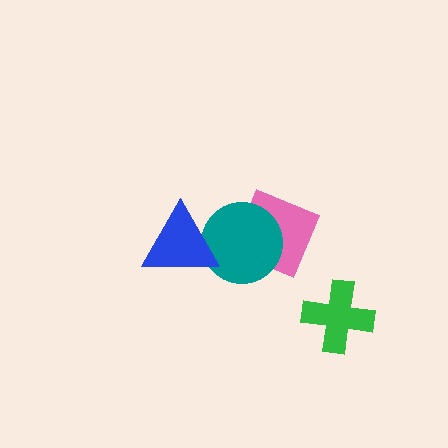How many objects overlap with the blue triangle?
1 object overlaps with the blue triangle.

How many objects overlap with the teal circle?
2 objects overlap with the teal circle.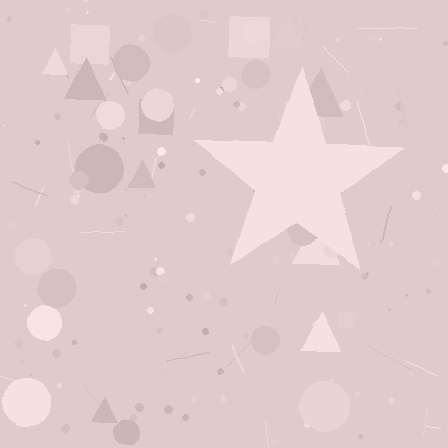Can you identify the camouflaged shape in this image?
The camouflaged shape is a star.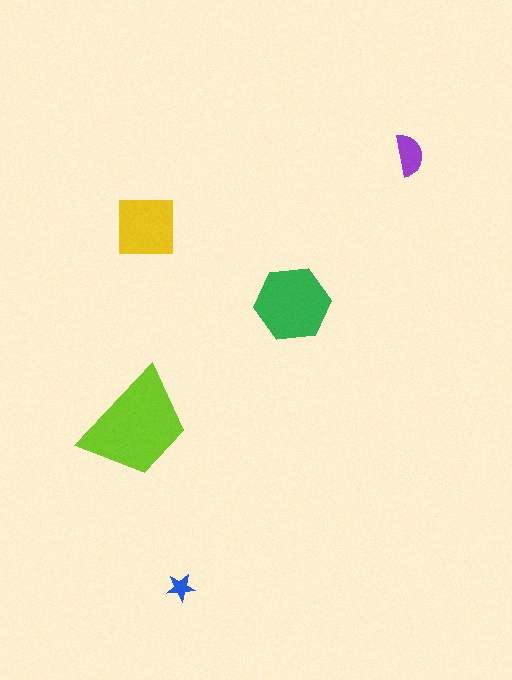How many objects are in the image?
There are 5 objects in the image.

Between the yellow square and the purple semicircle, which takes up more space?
The yellow square.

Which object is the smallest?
The blue star.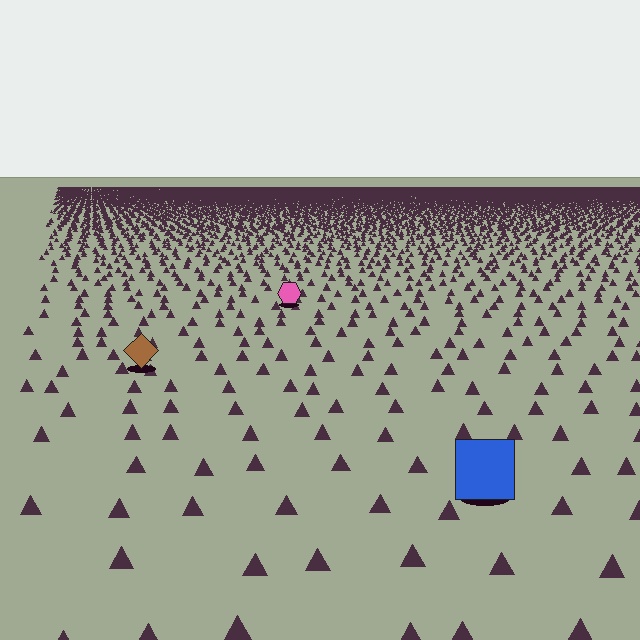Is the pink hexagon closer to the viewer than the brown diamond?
No. The brown diamond is closer — you can tell from the texture gradient: the ground texture is coarser near it.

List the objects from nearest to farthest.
From nearest to farthest: the blue square, the brown diamond, the pink hexagon.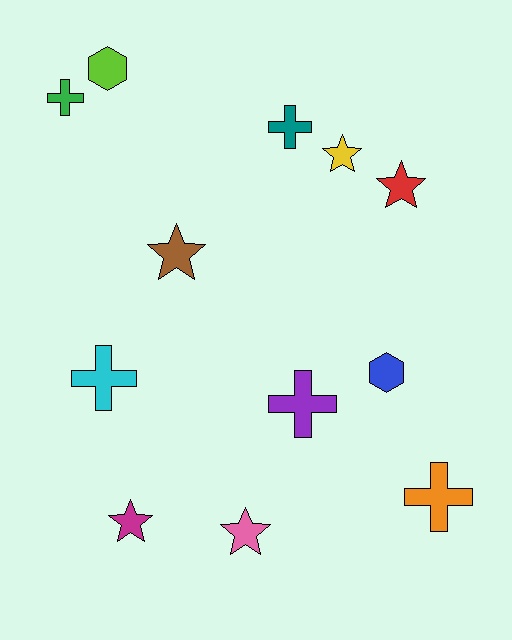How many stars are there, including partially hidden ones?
There are 5 stars.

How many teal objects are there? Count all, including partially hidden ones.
There is 1 teal object.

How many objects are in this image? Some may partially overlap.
There are 12 objects.